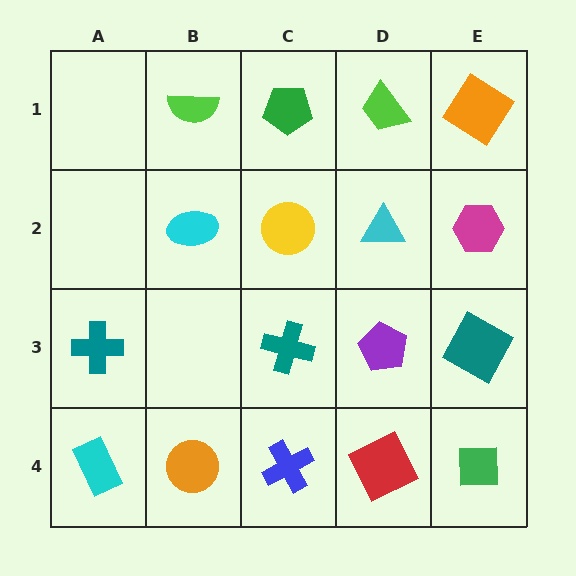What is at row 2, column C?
A yellow circle.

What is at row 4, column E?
A green square.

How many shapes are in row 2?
4 shapes.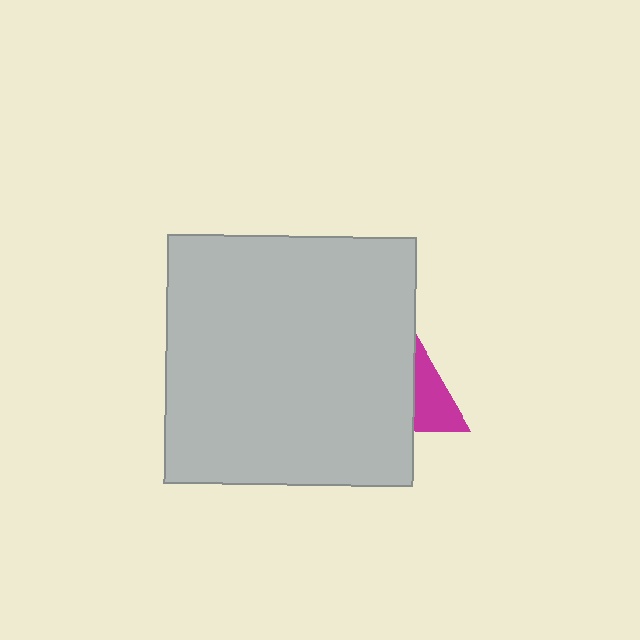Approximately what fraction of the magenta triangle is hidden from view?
Roughly 66% of the magenta triangle is hidden behind the light gray square.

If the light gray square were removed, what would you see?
You would see the complete magenta triangle.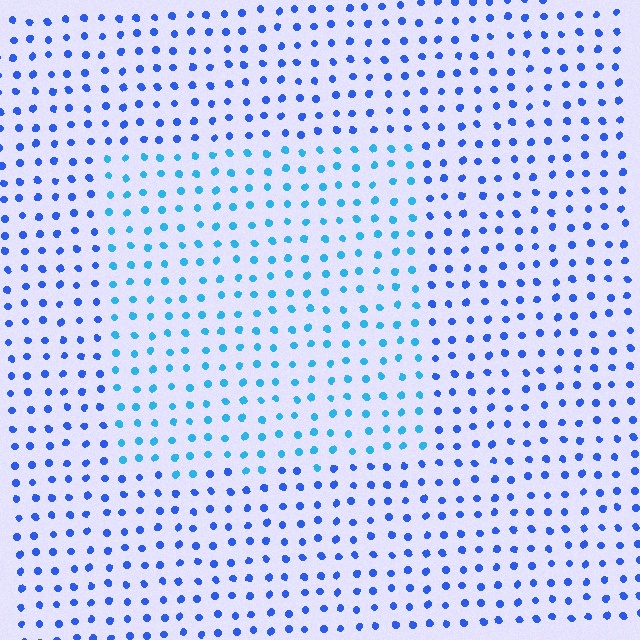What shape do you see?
I see a rectangle.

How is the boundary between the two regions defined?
The boundary is defined purely by a slight shift in hue (about 29 degrees). Spacing, size, and orientation are identical on both sides.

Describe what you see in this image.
The image is filled with small blue elements in a uniform arrangement. A rectangle-shaped region is visible where the elements are tinted to a slightly different hue, forming a subtle color boundary.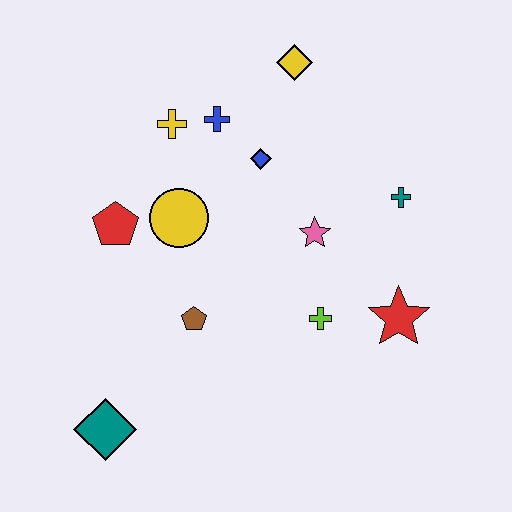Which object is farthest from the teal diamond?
The yellow diamond is farthest from the teal diamond.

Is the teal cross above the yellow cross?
No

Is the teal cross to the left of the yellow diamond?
No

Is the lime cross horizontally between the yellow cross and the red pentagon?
No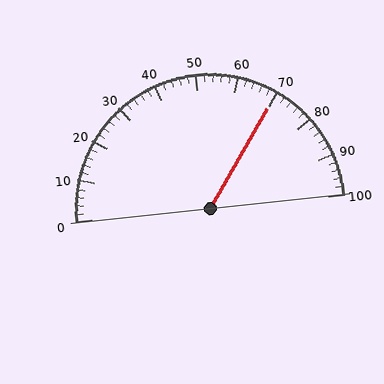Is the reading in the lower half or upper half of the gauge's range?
The reading is in the upper half of the range (0 to 100).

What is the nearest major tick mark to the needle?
The nearest major tick mark is 70.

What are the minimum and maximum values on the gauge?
The gauge ranges from 0 to 100.